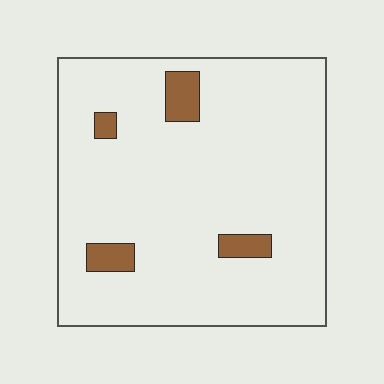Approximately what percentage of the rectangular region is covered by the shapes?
Approximately 5%.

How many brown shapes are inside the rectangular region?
4.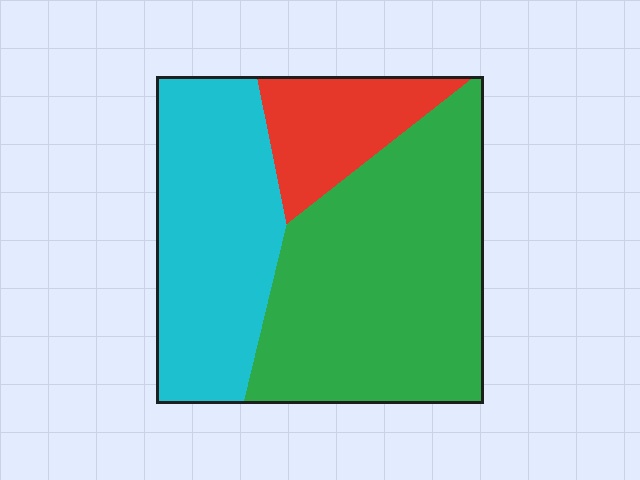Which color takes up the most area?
Green, at roughly 50%.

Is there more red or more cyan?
Cyan.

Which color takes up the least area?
Red, at roughly 15%.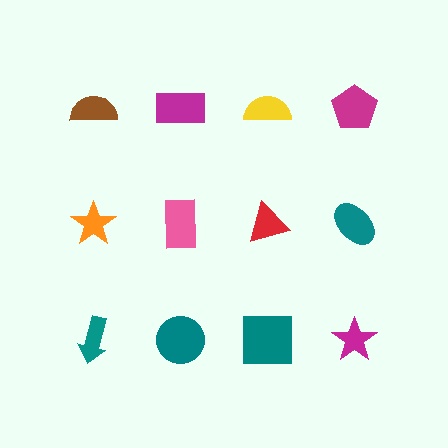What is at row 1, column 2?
A magenta rectangle.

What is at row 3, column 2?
A teal circle.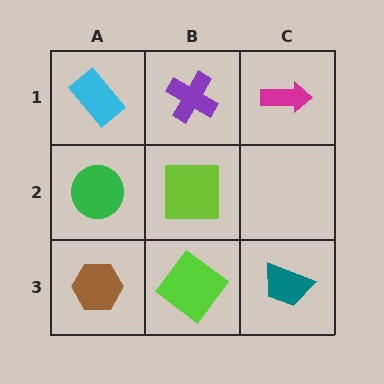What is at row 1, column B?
A purple cross.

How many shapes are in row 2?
2 shapes.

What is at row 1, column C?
A magenta arrow.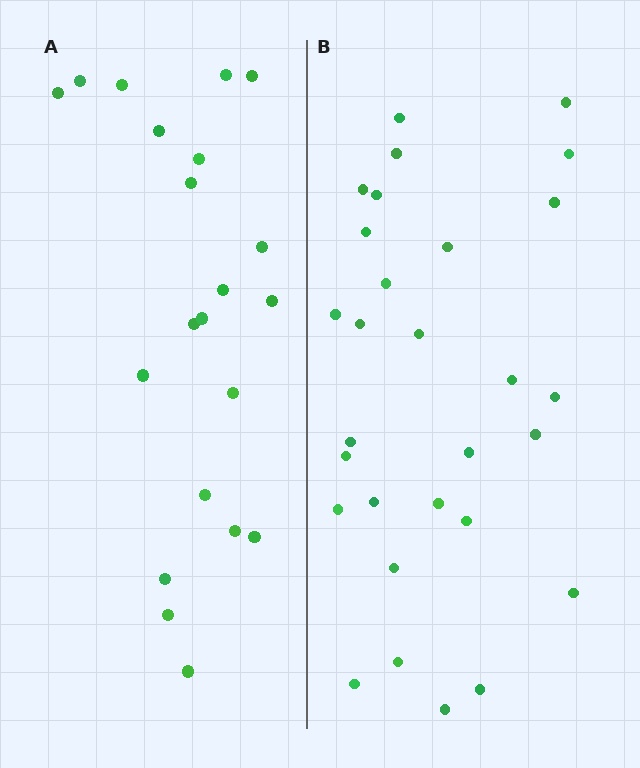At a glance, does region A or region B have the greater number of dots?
Region B (the right region) has more dots.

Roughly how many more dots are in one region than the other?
Region B has roughly 8 or so more dots than region A.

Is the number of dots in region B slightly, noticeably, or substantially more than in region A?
Region B has noticeably more, but not dramatically so. The ratio is roughly 1.4 to 1.